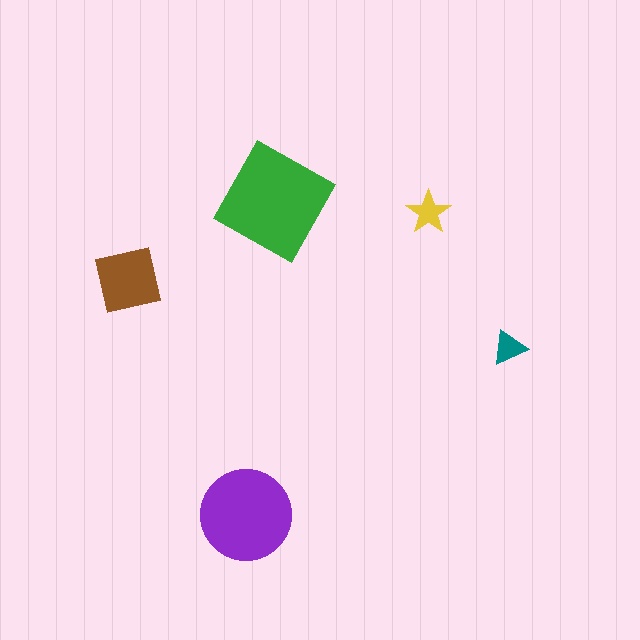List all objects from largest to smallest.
The green square, the purple circle, the brown square, the yellow star, the teal triangle.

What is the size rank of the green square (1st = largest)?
1st.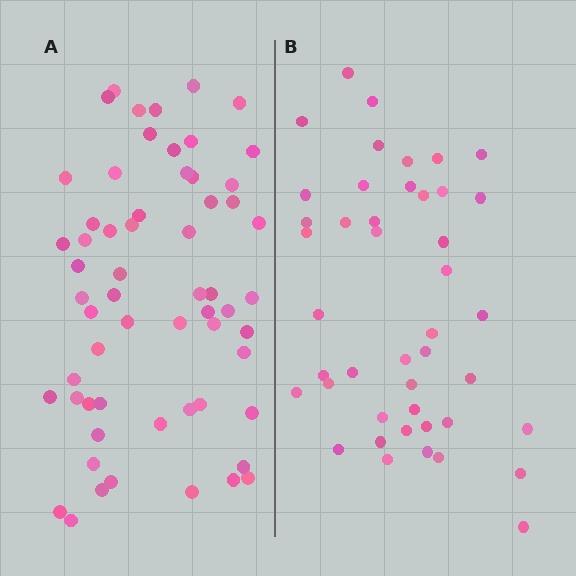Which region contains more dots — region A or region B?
Region A (the left region) has more dots.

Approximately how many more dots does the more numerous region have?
Region A has approximately 15 more dots than region B.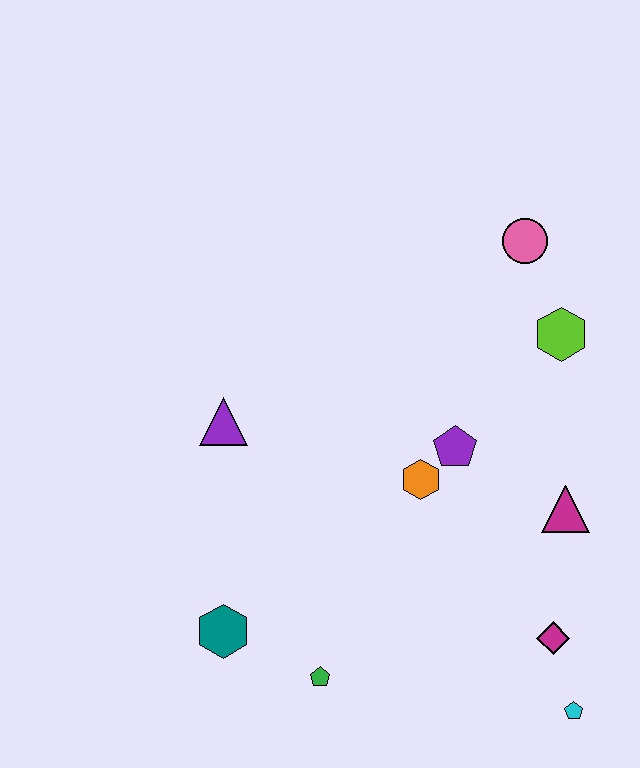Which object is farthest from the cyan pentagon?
The pink circle is farthest from the cyan pentagon.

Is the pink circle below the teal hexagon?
No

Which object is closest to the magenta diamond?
The cyan pentagon is closest to the magenta diamond.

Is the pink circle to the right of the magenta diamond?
No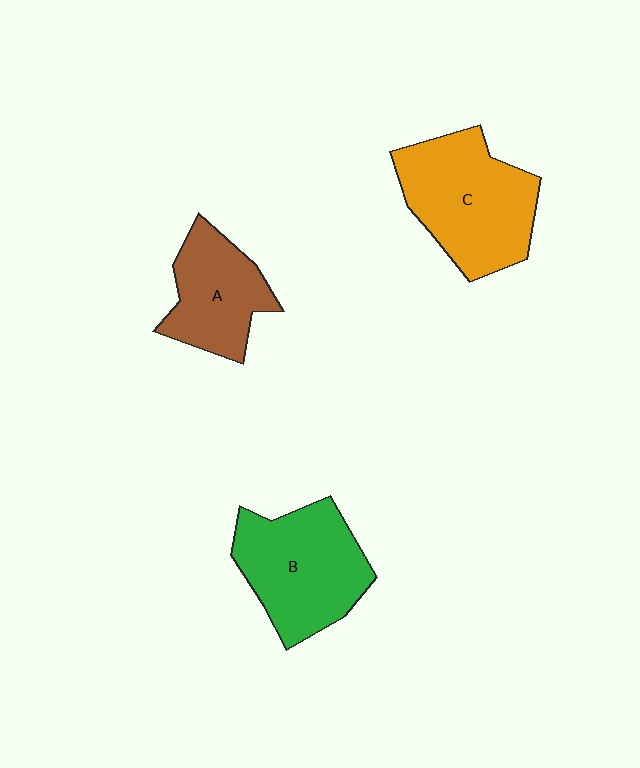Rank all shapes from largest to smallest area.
From largest to smallest: C (orange), B (green), A (brown).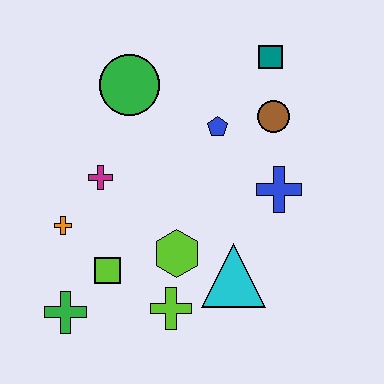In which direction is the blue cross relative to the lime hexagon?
The blue cross is to the right of the lime hexagon.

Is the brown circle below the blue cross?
No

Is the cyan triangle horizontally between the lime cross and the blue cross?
Yes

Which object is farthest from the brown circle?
The green cross is farthest from the brown circle.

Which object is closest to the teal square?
The brown circle is closest to the teal square.